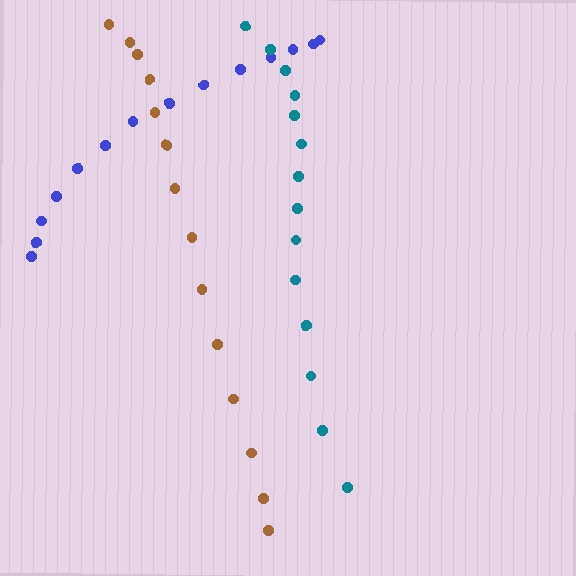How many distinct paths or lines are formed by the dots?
There are 3 distinct paths.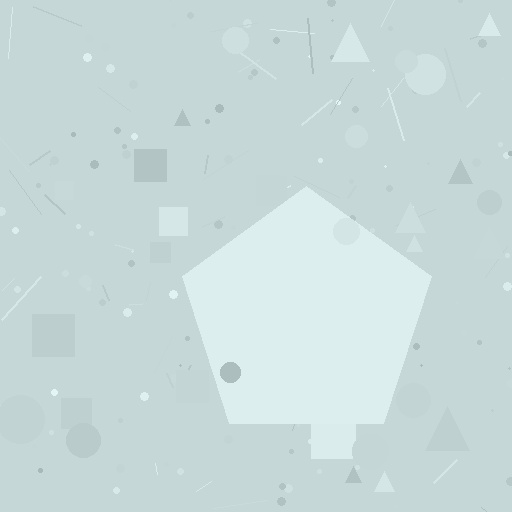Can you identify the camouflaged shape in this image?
The camouflaged shape is a pentagon.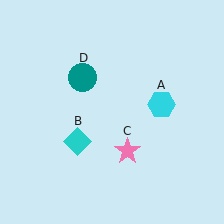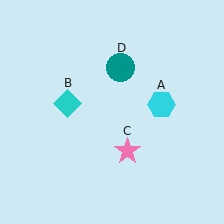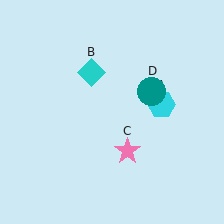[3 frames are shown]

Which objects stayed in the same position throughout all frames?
Cyan hexagon (object A) and pink star (object C) remained stationary.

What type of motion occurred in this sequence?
The cyan diamond (object B), teal circle (object D) rotated clockwise around the center of the scene.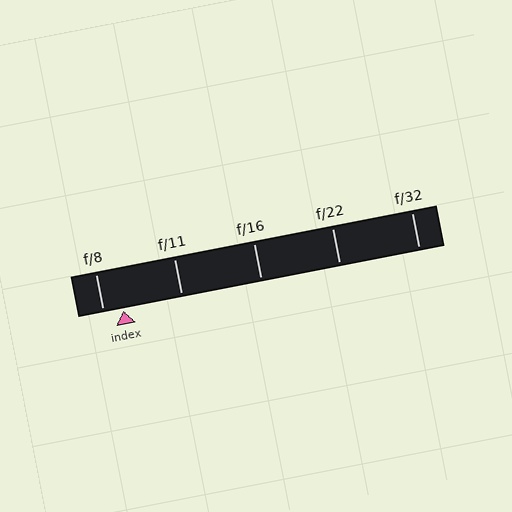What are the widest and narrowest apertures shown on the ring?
The widest aperture shown is f/8 and the narrowest is f/32.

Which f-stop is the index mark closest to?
The index mark is closest to f/8.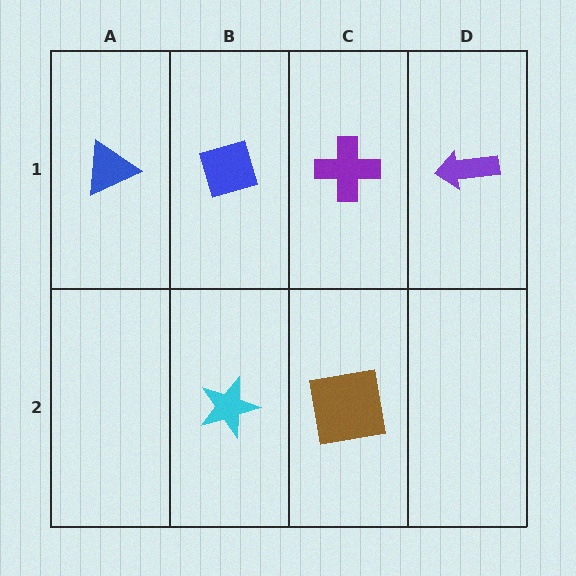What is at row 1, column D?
A purple arrow.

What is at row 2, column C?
A brown square.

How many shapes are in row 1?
4 shapes.